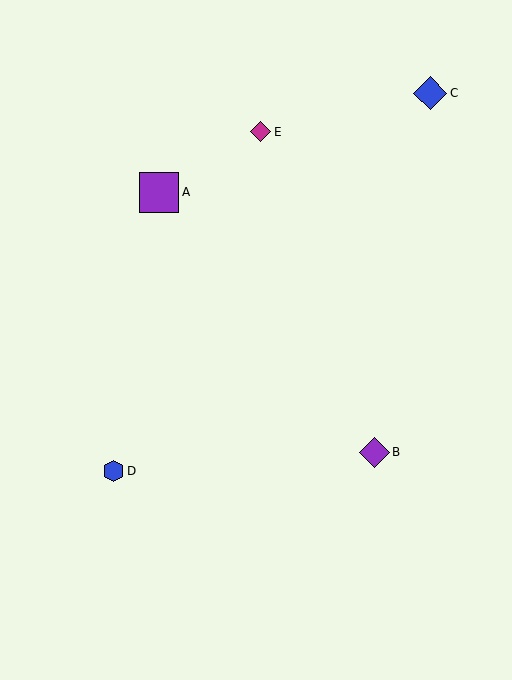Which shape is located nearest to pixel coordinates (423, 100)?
The blue diamond (labeled C) at (430, 93) is nearest to that location.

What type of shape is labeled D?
Shape D is a blue hexagon.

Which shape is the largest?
The purple square (labeled A) is the largest.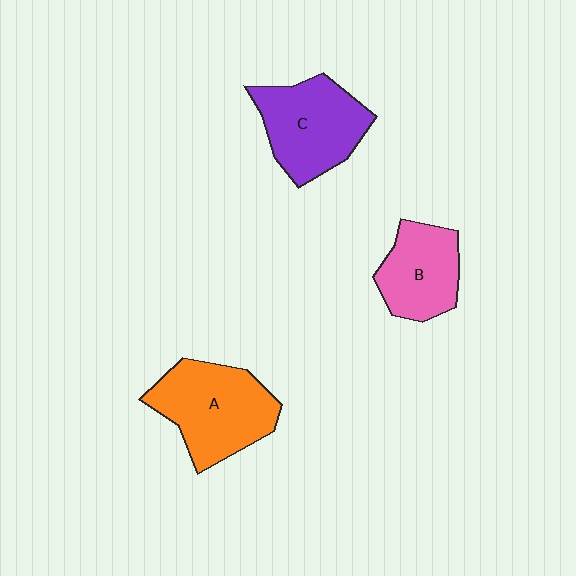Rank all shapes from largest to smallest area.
From largest to smallest: A (orange), C (purple), B (pink).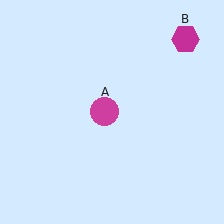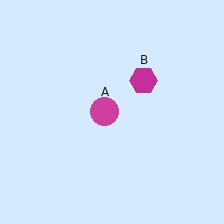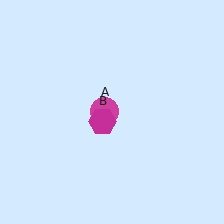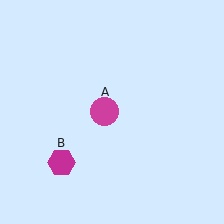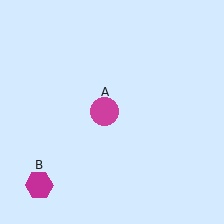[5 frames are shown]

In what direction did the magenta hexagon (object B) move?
The magenta hexagon (object B) moved down and to the left.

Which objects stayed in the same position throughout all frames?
Magenta circle (object A) remained stationary.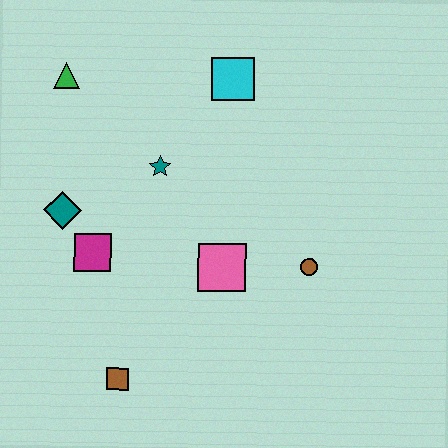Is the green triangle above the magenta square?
Yes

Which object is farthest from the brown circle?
The green triangle is farthest from the brown circle.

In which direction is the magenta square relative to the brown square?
The magenta square is above the brown square.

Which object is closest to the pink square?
The brown circle is closest to the pink square.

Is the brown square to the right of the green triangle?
Yes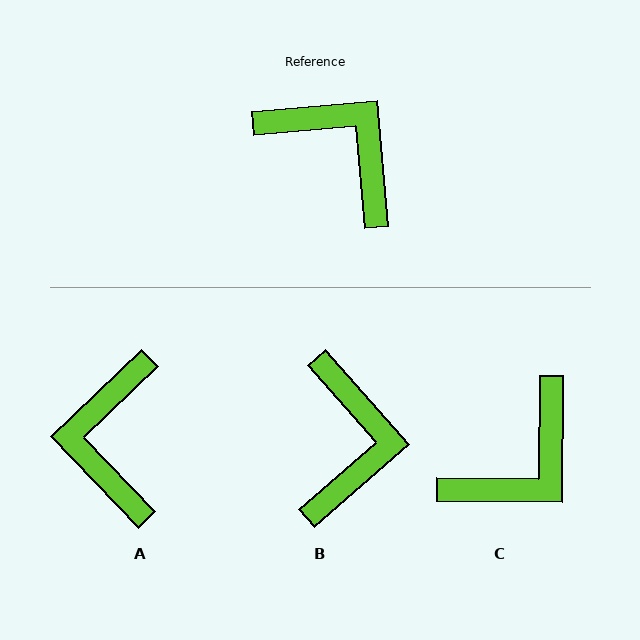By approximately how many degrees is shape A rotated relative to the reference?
Approximately 129 degrees counter-clockwise.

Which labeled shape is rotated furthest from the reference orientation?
A, about 129 degrees away.